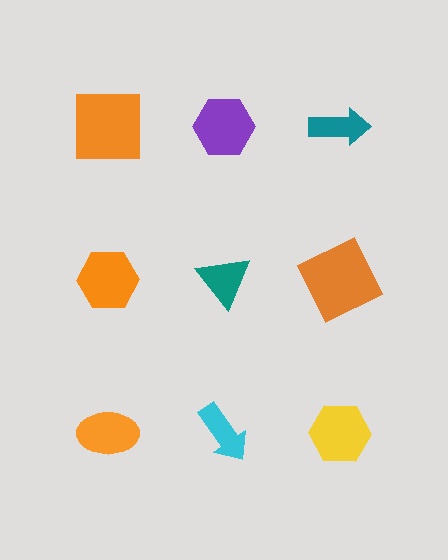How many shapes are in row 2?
3 shapes.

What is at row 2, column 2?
A teal triangle.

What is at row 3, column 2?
A cyan arrow.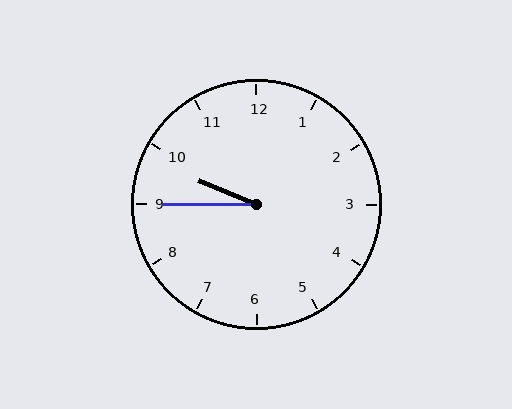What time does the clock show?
9:45.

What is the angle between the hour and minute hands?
Approximately 22 degrees.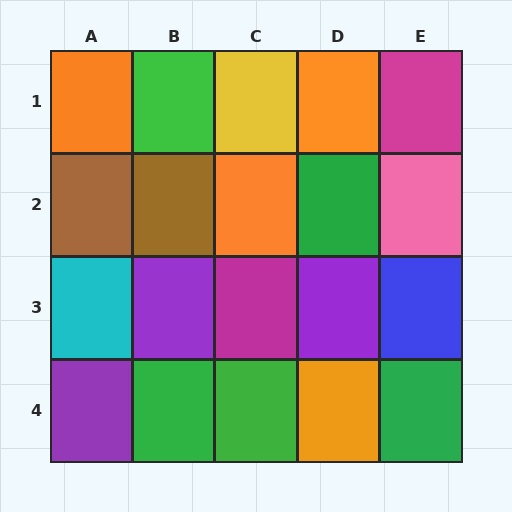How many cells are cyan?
1 cell is cyan.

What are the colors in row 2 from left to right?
Brown, brown, orange, green, pink.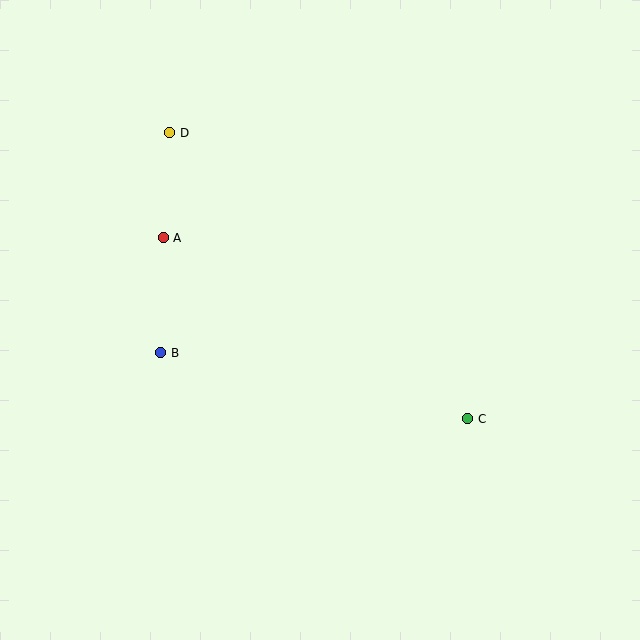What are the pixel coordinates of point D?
Point D is at (170, 133).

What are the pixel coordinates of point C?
Point C is at (468, 419).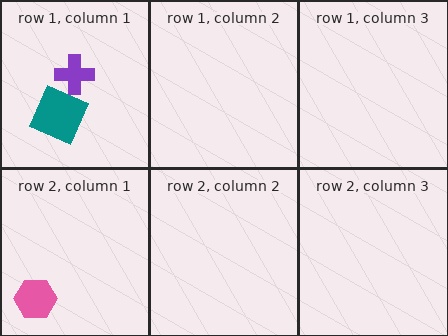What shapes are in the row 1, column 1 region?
The purple cross, the teal square.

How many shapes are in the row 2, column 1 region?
1.